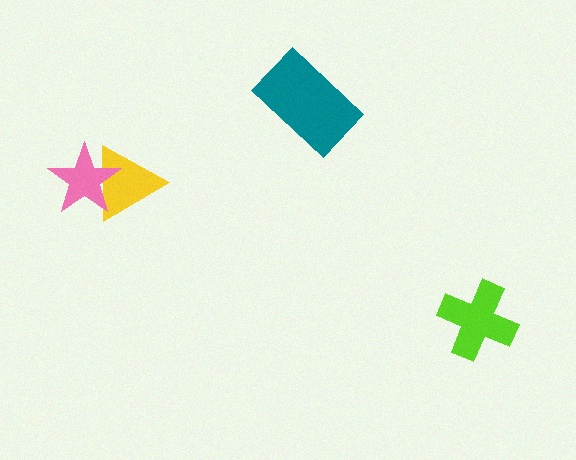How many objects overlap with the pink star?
1 object overlaps with the pink star.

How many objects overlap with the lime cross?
0 objects overlap with the lime cross.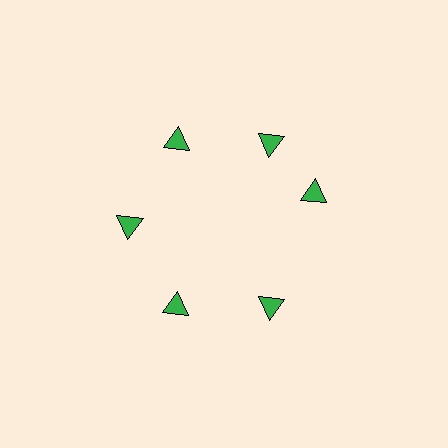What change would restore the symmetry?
The symmetry would be restored by rotating it back into even spacing with its neighbors so that all 6 triangles sit at equal angles and equal distance from the center.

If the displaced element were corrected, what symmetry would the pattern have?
It would have 6-fold rotational symmetry — the pattern would map onto itself every 60 degrees.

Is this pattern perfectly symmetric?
No. The 6 green triangles are arranged in a ring, but one element near the 3 o'clock position is rotated out of alignment along the ring, breaking the 6-fold rotational symmetry.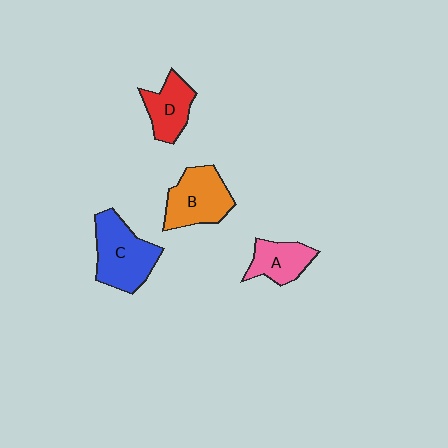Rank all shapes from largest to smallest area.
From largest to smallest: C (blue), B (orange), D (red), A (pink).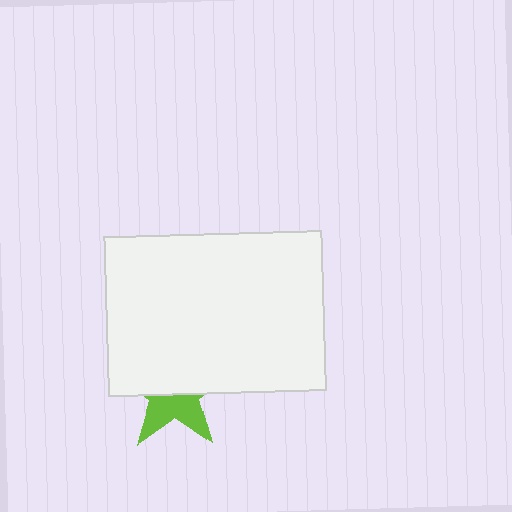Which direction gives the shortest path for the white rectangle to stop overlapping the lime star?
Moving up gives the shortest separation.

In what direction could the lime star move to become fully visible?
The lime star could move down. That would shift it out from behind the white rectangle entirely.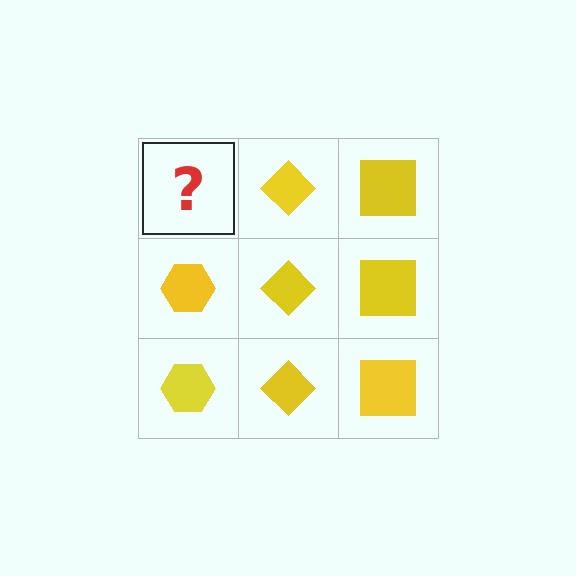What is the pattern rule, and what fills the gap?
The rule is that each column has a consistent shape. The gap should be filled with a yellow hexagon.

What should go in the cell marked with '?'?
The missing cell should contain a yellow hexagon.